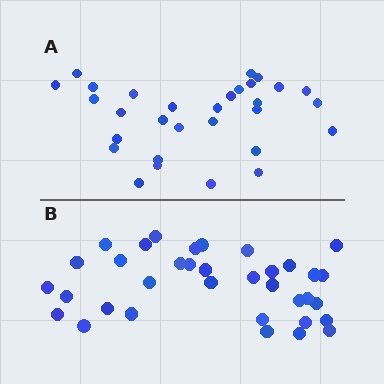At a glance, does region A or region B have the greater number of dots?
Region B (the bottom region) has more dots.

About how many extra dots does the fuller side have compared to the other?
Region B has about 5 more dots than region A.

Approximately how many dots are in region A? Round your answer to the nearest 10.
About 30 dots.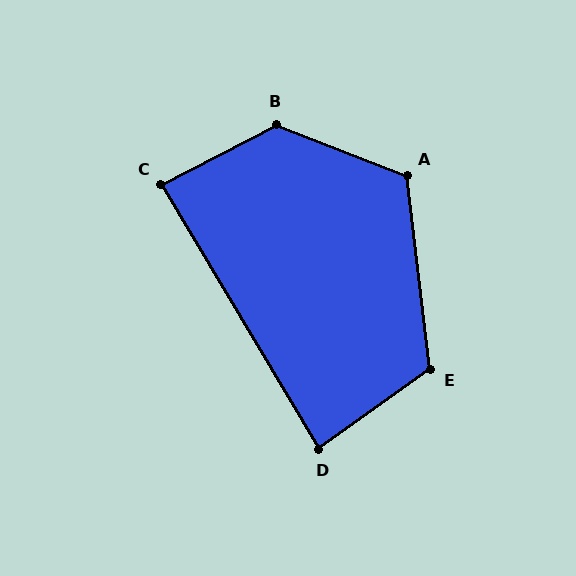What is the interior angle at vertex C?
Approximately 87 degrees (approximately right).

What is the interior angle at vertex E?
Approximately 119 degrees (obtuse).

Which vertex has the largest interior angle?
B, at approximately 131 degrees.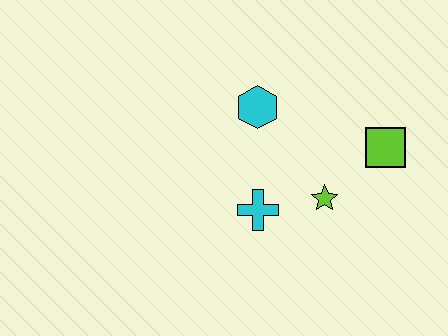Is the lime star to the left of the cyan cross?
No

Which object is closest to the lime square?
The lime star is closest to the lime square.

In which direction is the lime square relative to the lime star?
The lime square is to the right of the lime star.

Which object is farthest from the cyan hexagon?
The lime square is farthest from the cyan hexagon.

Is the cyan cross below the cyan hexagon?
Yes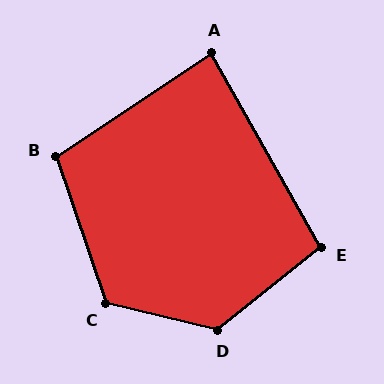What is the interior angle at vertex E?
Approximately 99 degrees (obtuse).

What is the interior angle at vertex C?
Approximately 122 degrees (obtuse).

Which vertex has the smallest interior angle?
A, at approximately 86 degrees.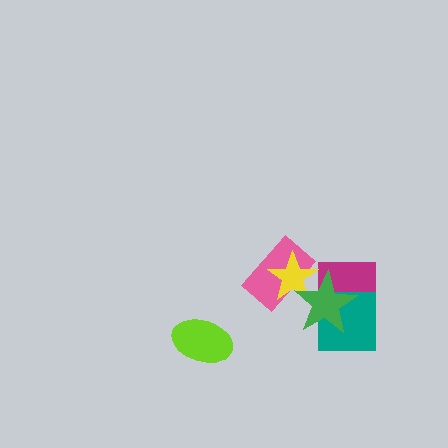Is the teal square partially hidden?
Yes, it is partially covered by another shape.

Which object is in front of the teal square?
The green star is in front of the teal square.